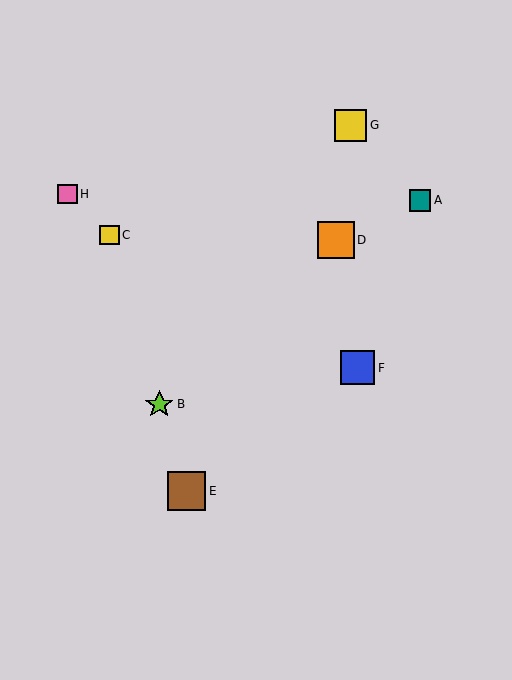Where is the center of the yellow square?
The center of the yellow square is at (351, 125).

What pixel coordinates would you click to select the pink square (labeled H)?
Click at (67, 194) to select the pink square H.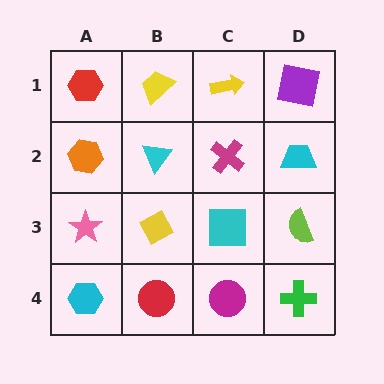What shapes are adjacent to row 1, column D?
A cyan trapezoid (row 2, column D), a yellow arrow (row 1, column C).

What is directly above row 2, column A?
A red hexagon.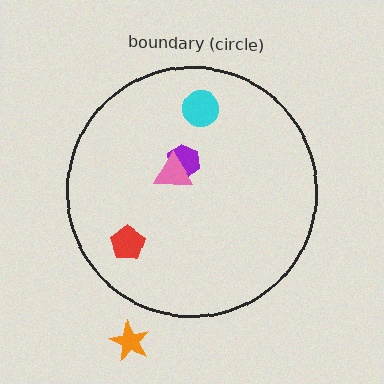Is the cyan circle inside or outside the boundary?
Inside.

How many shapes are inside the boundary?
5 inside, 1 outside.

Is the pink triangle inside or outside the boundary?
Inside.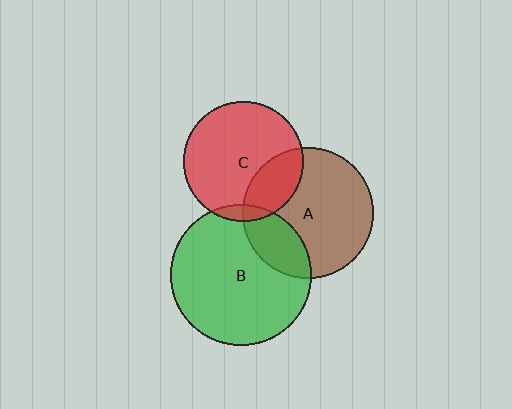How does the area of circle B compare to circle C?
Approximately 1.4 times.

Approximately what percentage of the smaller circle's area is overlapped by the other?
Approximately 25%.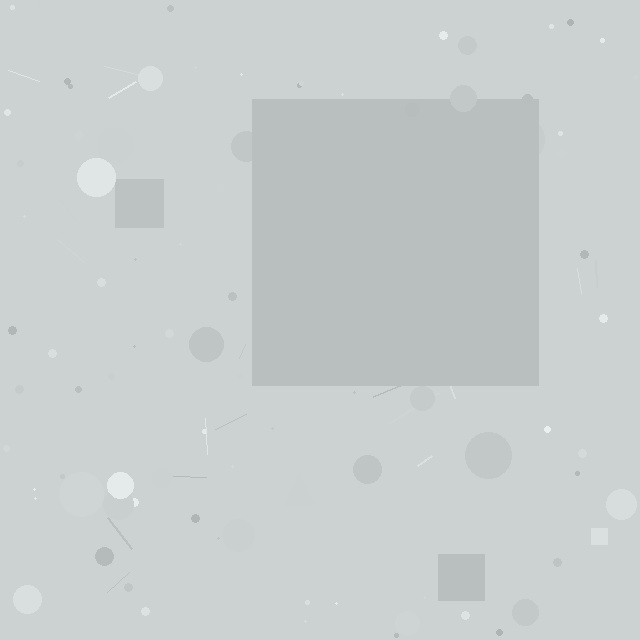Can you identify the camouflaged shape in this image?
The camouflaged shape is a square.